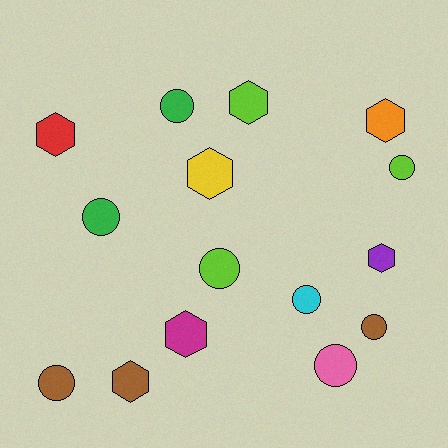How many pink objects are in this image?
There is 1 pink object.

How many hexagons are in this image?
There are 7 hexagons.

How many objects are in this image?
There are 15 objects.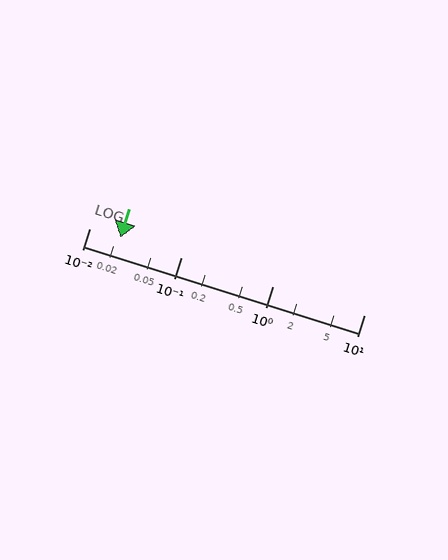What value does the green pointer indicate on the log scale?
The pointer indicates approximately 0.022.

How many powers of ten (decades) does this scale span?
The scale spans 3 decades, from 0.01 to 10.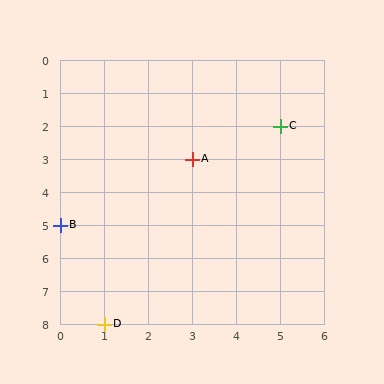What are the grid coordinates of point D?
Point D is at grid coordinates (1, 8).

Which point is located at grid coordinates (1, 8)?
Point D is at (1, 8).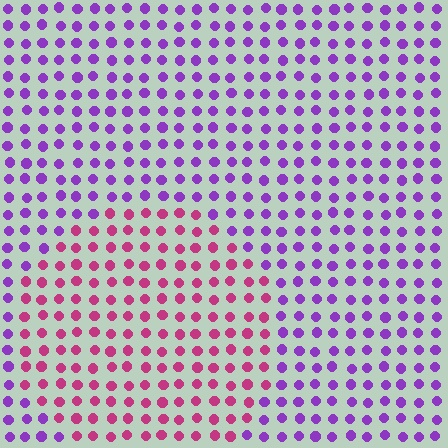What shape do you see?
I see a circle.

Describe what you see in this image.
The image is filled with small purple elements in a uniform arrangement. A circle-shaped region is visible where the elements are tinted to a slightly different hue, forming a subtle color boundary.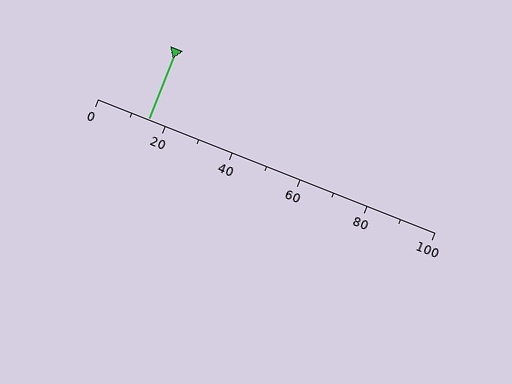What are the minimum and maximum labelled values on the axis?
The axis runs from 0 to 100.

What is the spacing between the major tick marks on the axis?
The major ticks are spaced 20 apart.